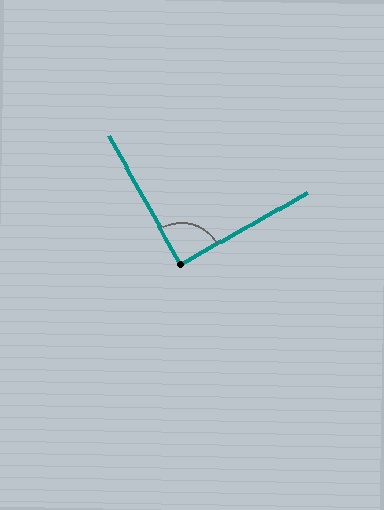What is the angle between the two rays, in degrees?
Approximately 89 degrees.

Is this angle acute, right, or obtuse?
It is approximately a right angle.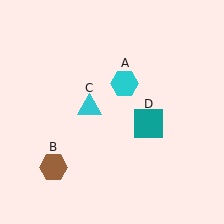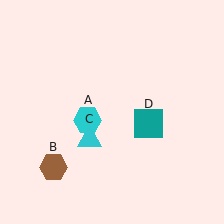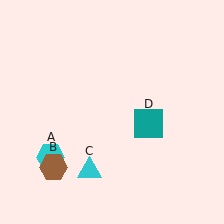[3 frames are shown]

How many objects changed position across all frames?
2 objects changed position: cyan hexagon (object A), cyan triangle (object C).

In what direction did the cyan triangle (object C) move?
The cyan triangle (object C) moved down.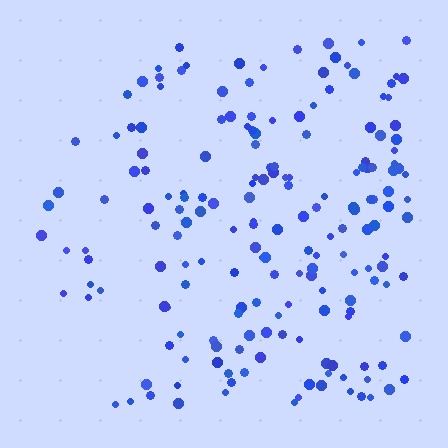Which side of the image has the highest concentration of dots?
The right.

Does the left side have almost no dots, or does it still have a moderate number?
Still a moderate number, just noticeably fewer than the right.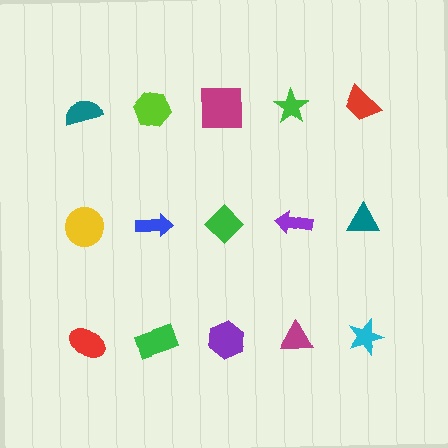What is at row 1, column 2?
A lime hexagon.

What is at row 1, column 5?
A red trapezoid.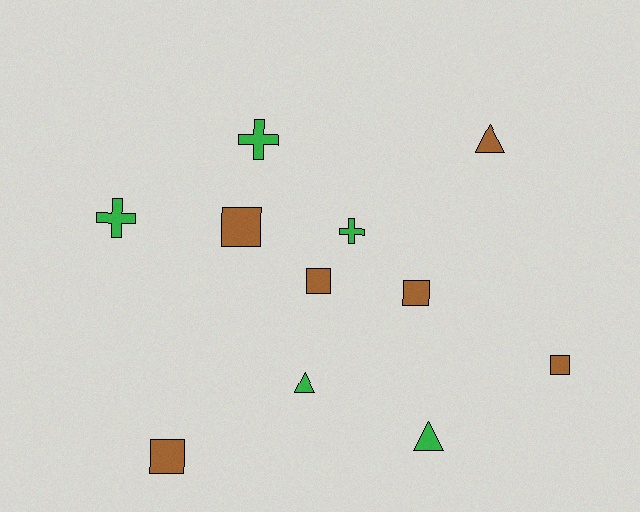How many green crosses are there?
There are 3 green crosses.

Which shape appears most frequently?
Square, with 5 objects.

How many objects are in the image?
There are 11 objects.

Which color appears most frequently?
Brown, with 6 objects.